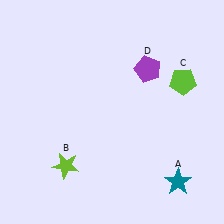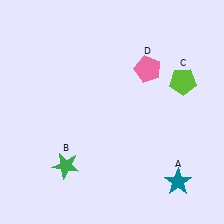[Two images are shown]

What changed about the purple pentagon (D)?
In Image 1, D is purple. In Image 2, it changed to pink.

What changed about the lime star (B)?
In Image 1, B is lime. In Image 2, it changed to green.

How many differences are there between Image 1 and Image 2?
There are 2 differences between the two images.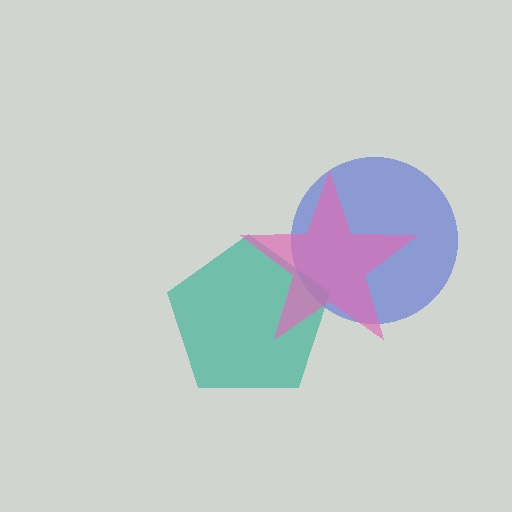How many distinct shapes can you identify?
There are 3 distinct shapes: a blue circle, a teal pentagon, a pink star.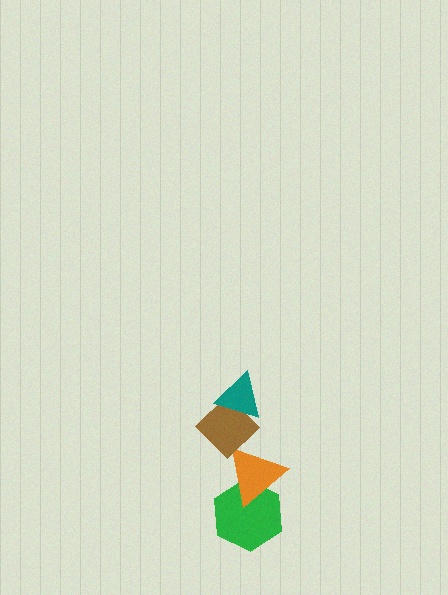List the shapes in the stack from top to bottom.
From top to bottom: the teal triangle, the brown diamond, the orange triangle, the green hexagon.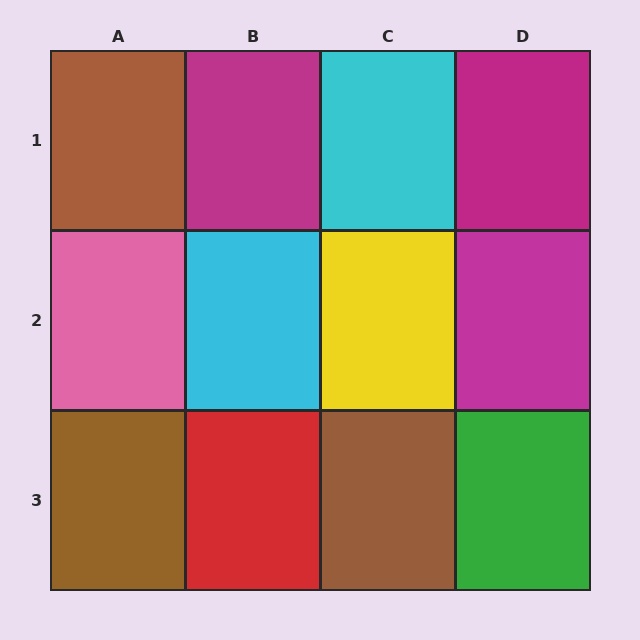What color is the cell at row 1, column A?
Brown.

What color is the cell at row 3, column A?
Brown.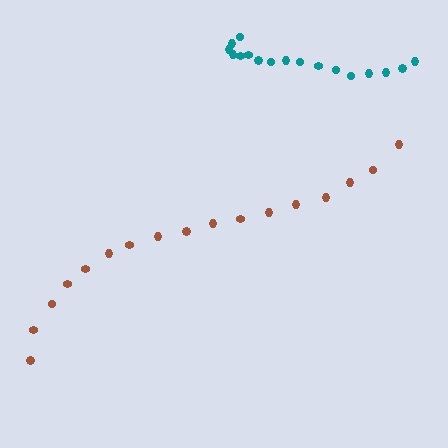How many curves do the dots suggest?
There are 2 distinct paths.